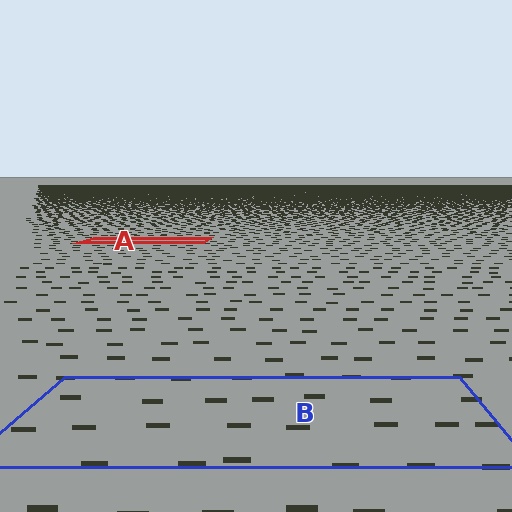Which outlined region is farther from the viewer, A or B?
Region A is farther from the viewer — the texture elements inside it appear smaller and more densely packed.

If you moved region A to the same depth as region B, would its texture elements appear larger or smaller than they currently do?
They would appear larger. At a closer depth, the same texture elements are projected at a bigger on-screen size.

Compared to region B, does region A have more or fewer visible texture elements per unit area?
Region A has more texture elements per unit area — they are packed more densely because it is farther away.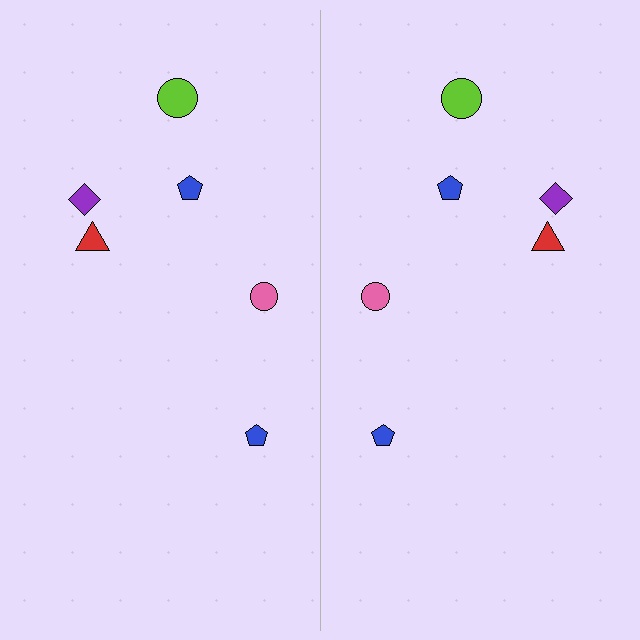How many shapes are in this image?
There are 12 shapes in this image.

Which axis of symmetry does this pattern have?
The pattern has a vertical axis of symmetry running through the center of the image.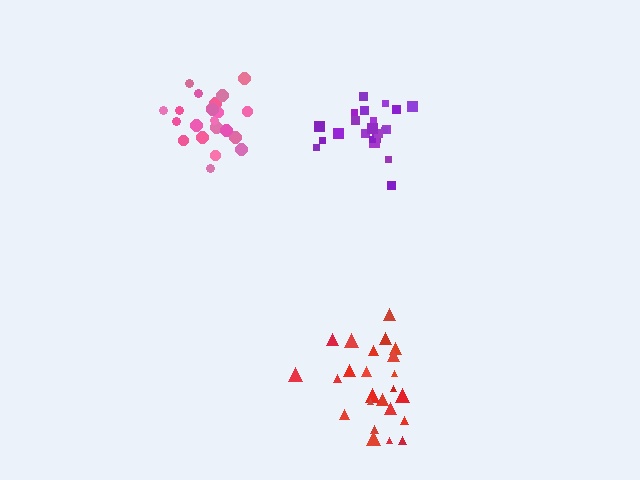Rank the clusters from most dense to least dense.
purple, pink, red.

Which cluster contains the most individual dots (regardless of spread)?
Red (24).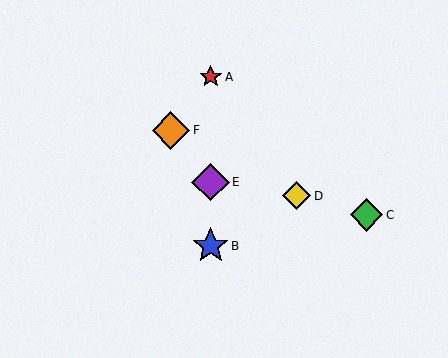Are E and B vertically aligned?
Yes, both are at x≈211.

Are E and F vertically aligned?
No, E is at x≈211 and F is at x≈171.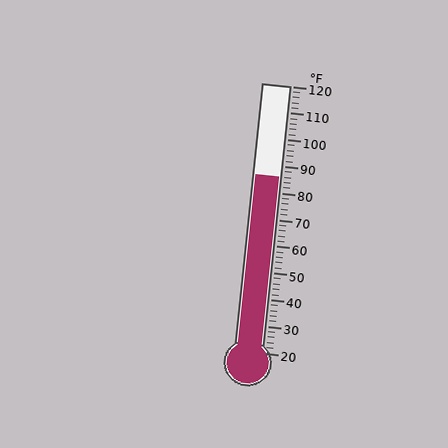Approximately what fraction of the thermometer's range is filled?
The thermometer is filled to approximately 65% of its range.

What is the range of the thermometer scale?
The thermometer scale ranges from 20°F to 120°F.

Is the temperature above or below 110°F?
The temperature is below 110°F.